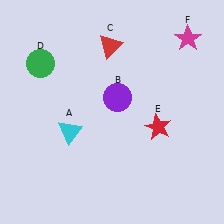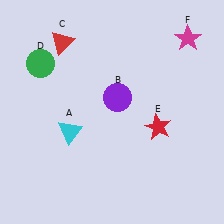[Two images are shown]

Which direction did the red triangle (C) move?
The red triangle (C) moved left.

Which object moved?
The red triangle (C) moved left.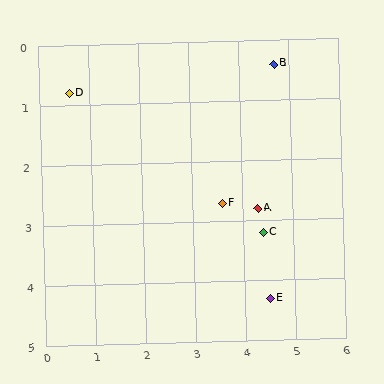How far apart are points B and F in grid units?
Points B and F are about 2.5 grid units apart.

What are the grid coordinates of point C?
Point C is at approximately (4.4, 3.2).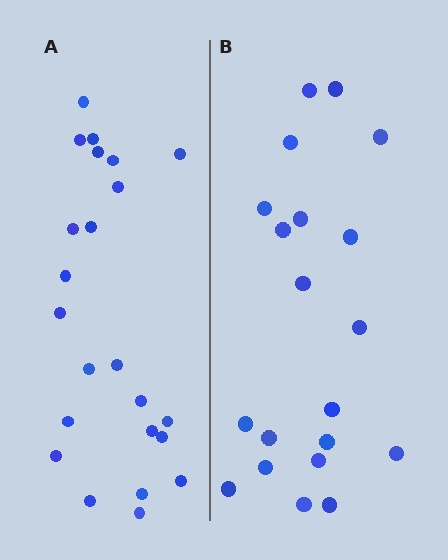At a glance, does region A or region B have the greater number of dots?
Region A (the left region) has more dots.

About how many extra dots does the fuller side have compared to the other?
Region A has just a few more — roughly 2 or 3 more dots than region B.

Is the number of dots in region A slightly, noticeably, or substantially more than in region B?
Region A has only slightly more — the two regions are fairly close. The ratio is roughly 1.1 to 1.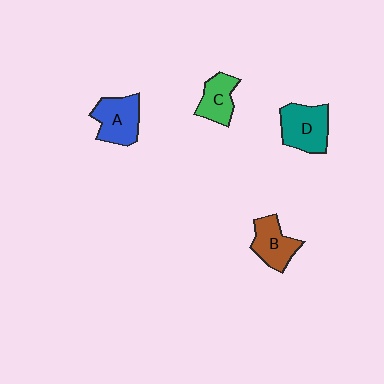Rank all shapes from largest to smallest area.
From largest to smallest: D (teal), A (blue), B (brown), C (green).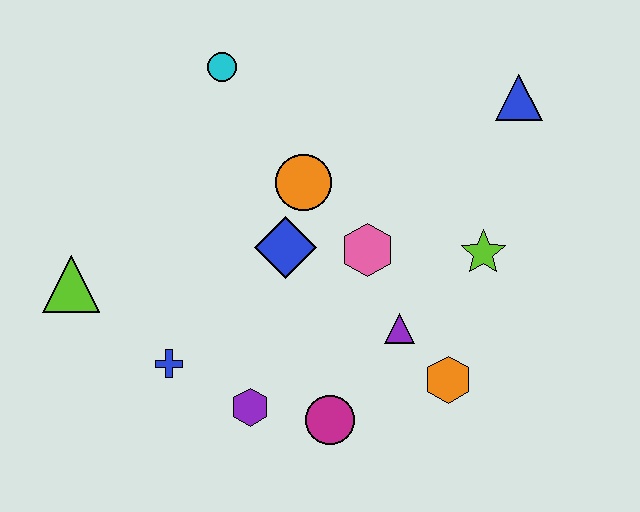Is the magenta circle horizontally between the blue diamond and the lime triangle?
No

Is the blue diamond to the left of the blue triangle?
Yes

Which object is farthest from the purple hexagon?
The blue triangle is farthest from the purple hexagon.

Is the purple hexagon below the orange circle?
Yes